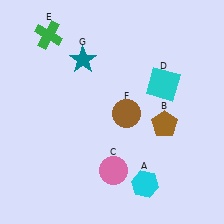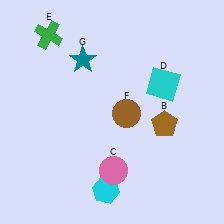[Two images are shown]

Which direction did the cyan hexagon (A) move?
The cyan hexagon (A) moved left.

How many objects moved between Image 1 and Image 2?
1 object moved between the two images.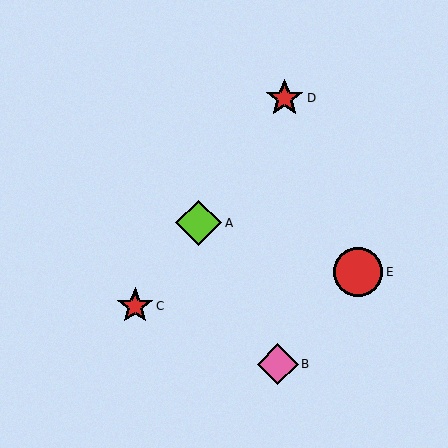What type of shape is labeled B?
Shape B is a pink diamond.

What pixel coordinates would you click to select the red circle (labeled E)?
Click at (358, 272) to select the red circle E.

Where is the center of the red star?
The center of the red star is at (285, 98).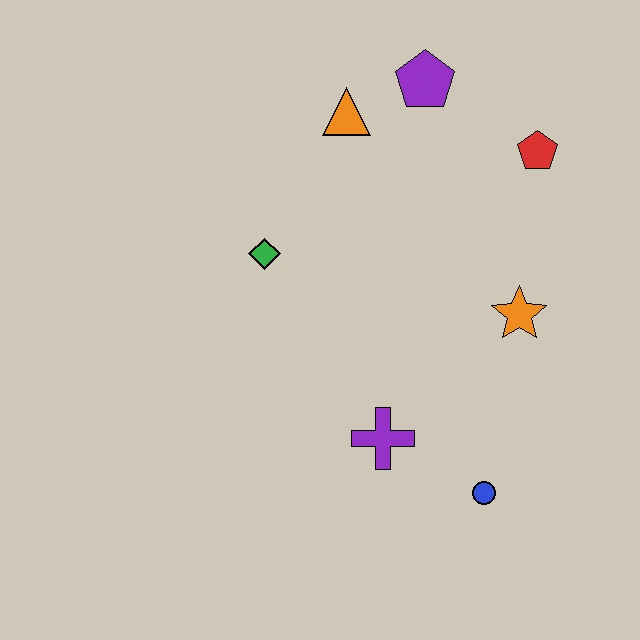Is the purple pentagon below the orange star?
No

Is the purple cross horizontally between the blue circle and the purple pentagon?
No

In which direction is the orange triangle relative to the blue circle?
The orange triangle is above the blue circle.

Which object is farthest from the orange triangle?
The blue circle is farthest from the orange triangle.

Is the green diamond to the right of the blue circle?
No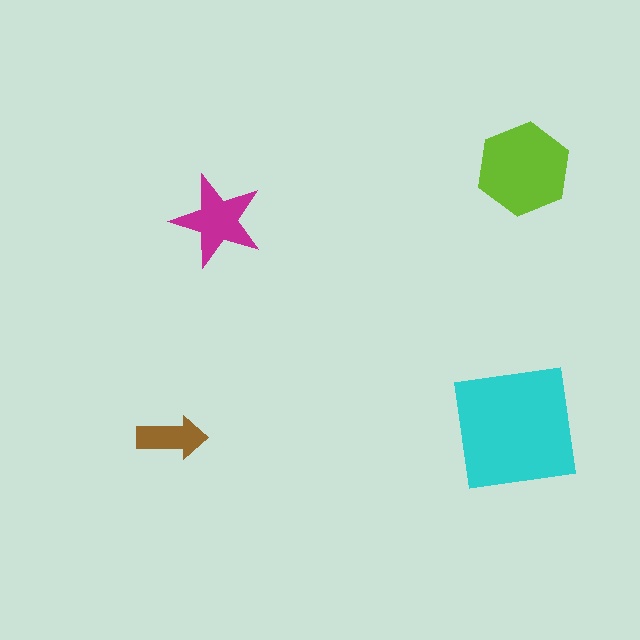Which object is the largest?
The cyan square.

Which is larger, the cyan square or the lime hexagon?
The cyan square.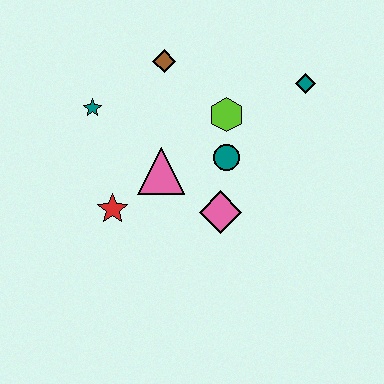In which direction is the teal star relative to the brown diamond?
The teal star is to the left of the brown diamond.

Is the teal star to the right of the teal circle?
No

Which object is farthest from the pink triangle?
The teal diamond is farthest from the pink triangle.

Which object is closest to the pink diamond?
The teal circle is closest to the pink diamond.